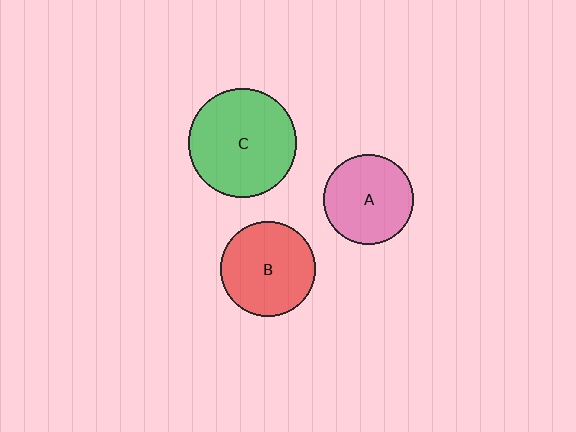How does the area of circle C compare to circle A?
Approximately 1.5 times.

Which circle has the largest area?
Circle C (green).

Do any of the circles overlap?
No, none of the circles overlap.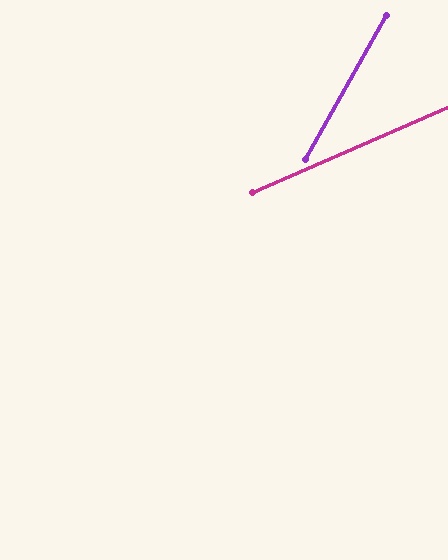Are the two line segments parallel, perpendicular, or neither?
Neither parallel nor perpendicular — they differ by about 37°.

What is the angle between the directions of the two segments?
Approximately 37 degrees.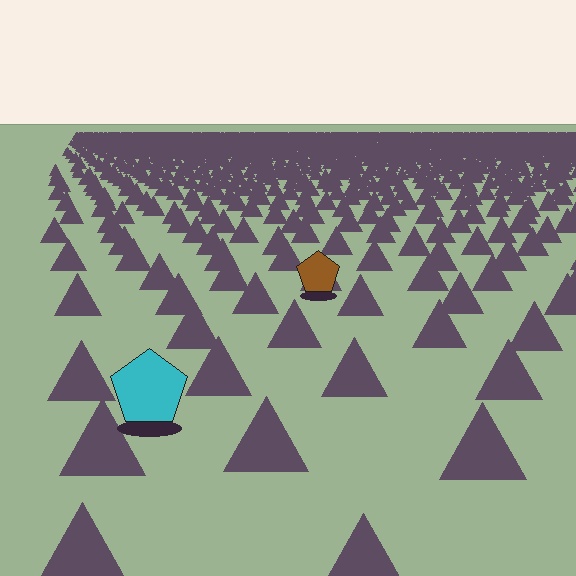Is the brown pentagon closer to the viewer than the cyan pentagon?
No. The cyan pentagon is closer — you can tell from the texture gradient: the ground texture is coarser near it.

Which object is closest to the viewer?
The cyan pentagon is closest. The texture marks near it are larger and more spread out.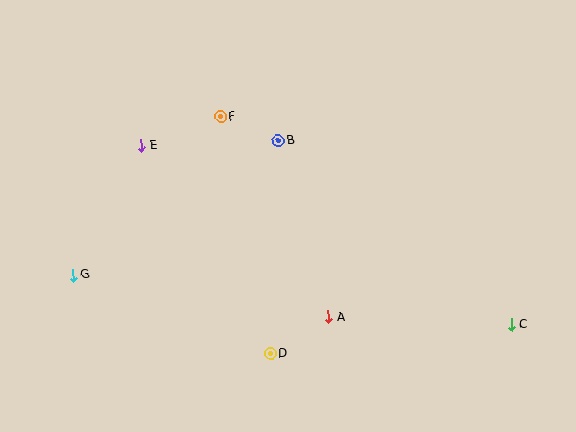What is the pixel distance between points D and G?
The distance between D and G is 213 pixels.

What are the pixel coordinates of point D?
Point D is at (271, 354).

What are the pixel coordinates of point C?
Point C is at (512, 325).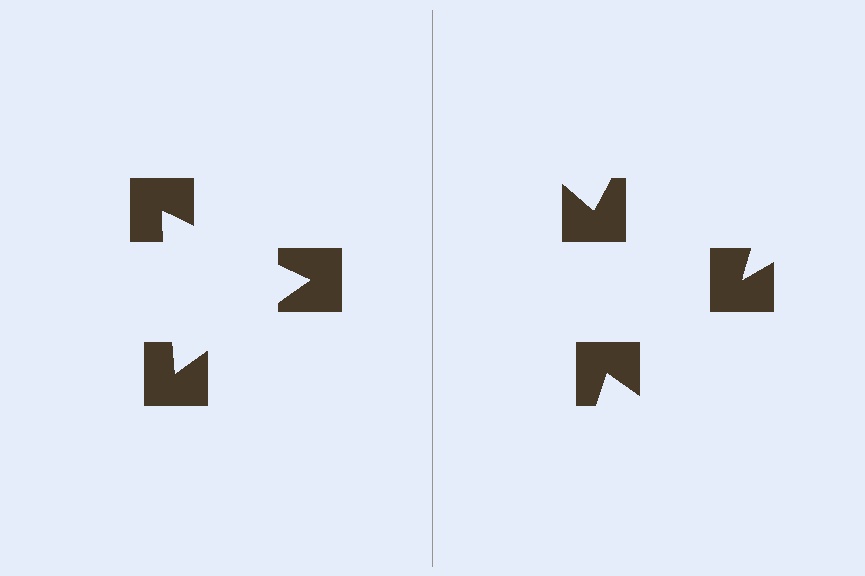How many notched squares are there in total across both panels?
6 — 3 on each side.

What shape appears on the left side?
An illusory triangle.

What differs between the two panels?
The notched squares are positioned identically on both sides; only the wedge orientations differ. On the left they align to a triangle; on the right they are misaligned.